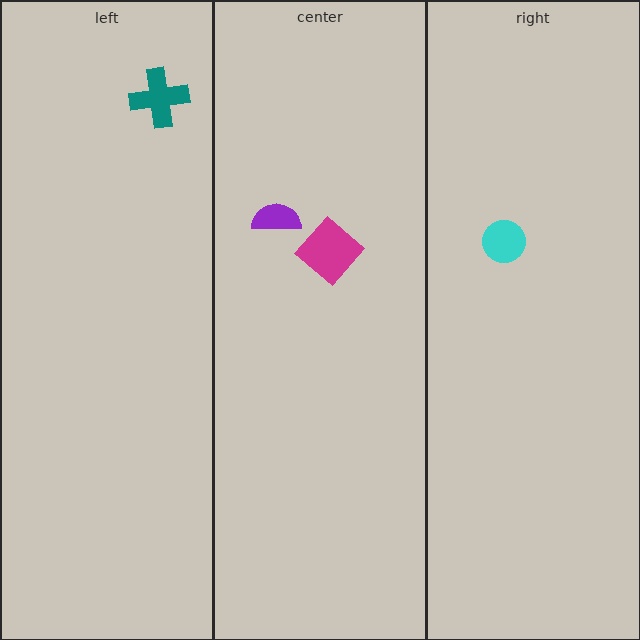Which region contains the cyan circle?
The right region.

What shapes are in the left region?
The teal cross.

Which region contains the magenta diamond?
The center region.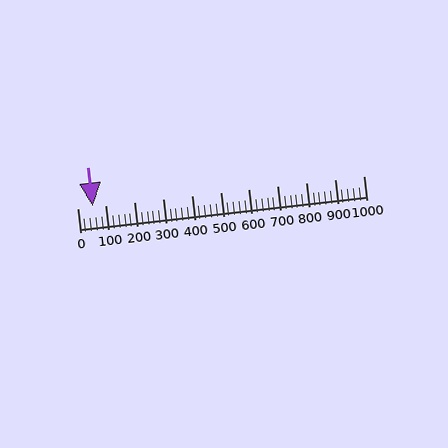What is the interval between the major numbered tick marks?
The major tick marks are spaced 100 units apart.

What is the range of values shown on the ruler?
The ruler shows values from 0 to 1000.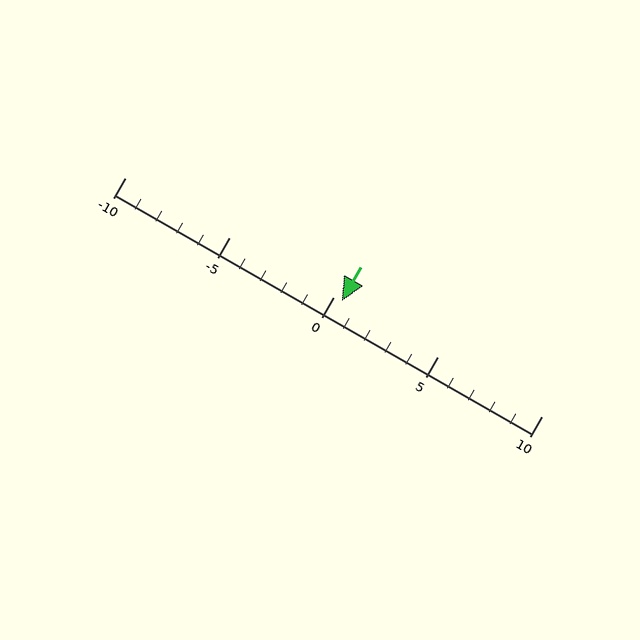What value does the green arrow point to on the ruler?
The green arrow points to approximately 0.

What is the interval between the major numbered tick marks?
The major tick marks are spaced 5 units apart.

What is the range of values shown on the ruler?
The ruler shows values from -10 to 10.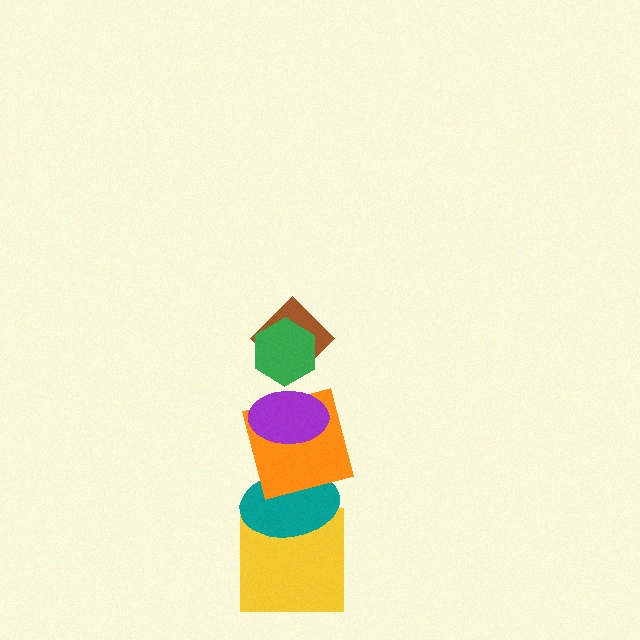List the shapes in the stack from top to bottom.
From top to bottom: the green hexagon, the brown diamond, the purple ellipse, the orange square, the teal ellipse, the yellow square.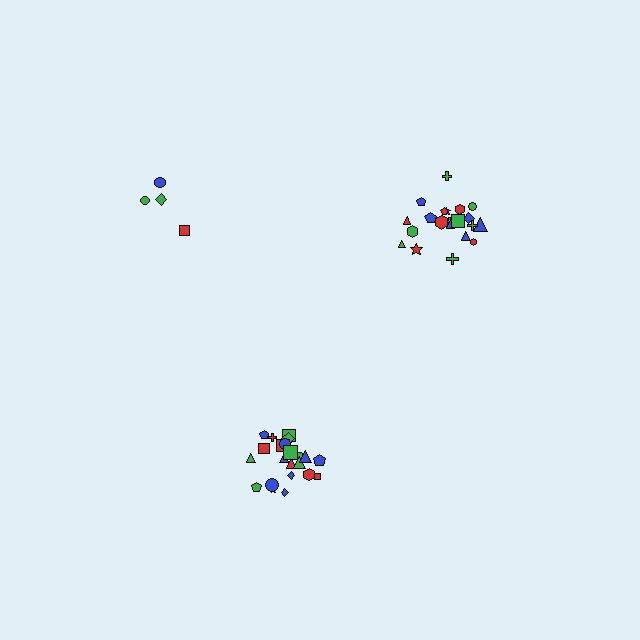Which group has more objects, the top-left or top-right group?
The top-right group.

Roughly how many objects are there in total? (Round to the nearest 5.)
Roughly 50 objects in total.